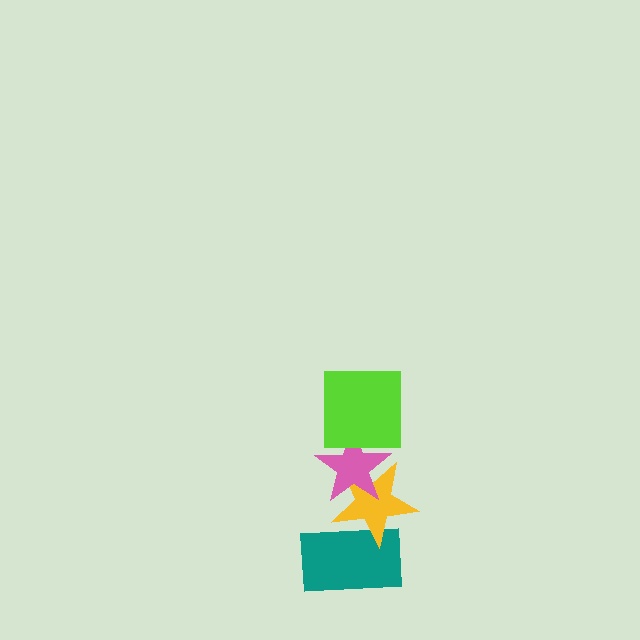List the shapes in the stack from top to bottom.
From top to bottom: the lime square, the pink star, the yellow star, the teal rectangle.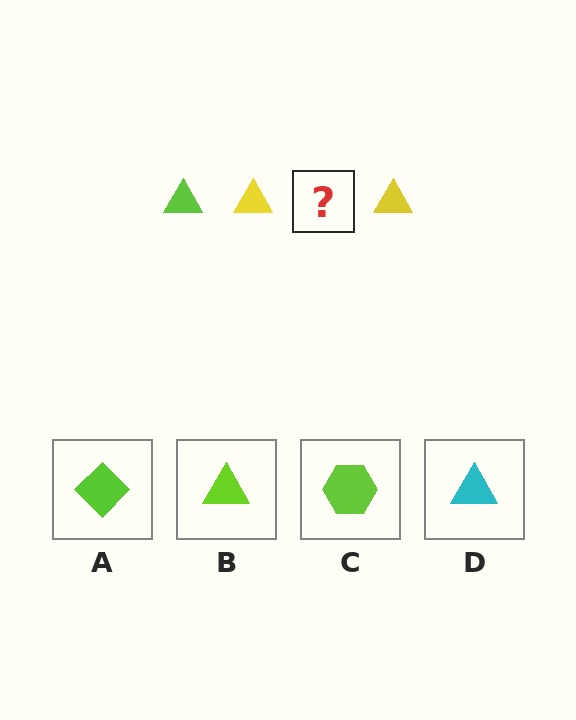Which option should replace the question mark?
Option B.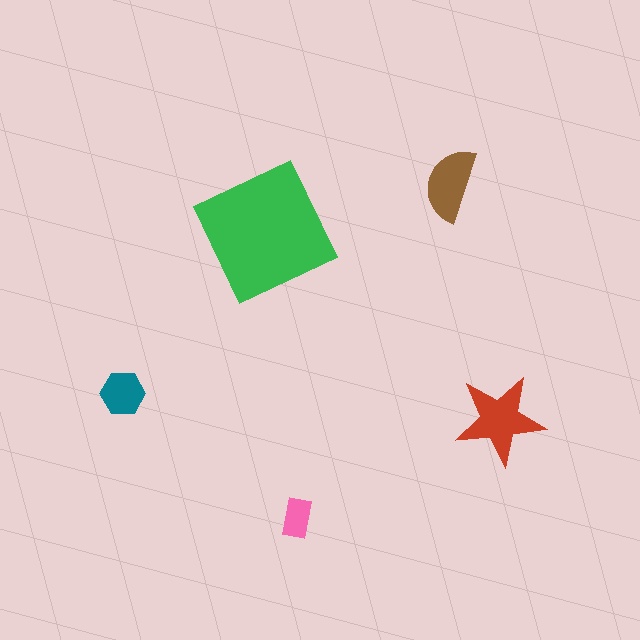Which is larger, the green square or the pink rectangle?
The green square.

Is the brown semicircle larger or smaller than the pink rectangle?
Larger.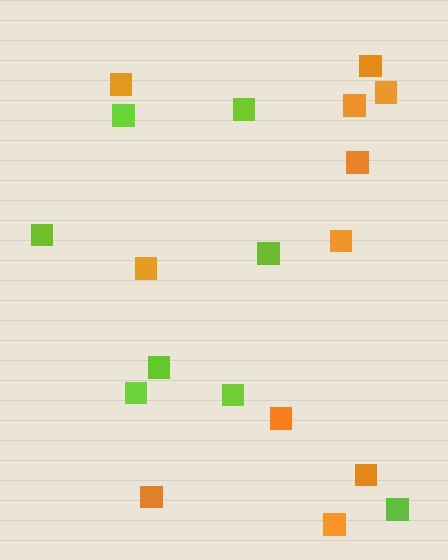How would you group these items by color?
There are 2 groups: one group of lime squares (8) and one group of orange squares (11).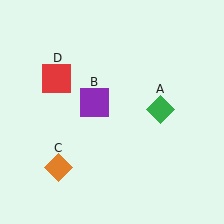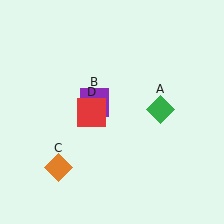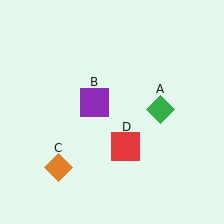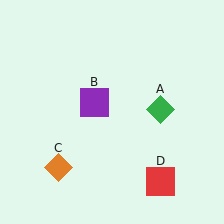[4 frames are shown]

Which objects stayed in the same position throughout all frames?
Green diamond (object A) and purple square (object B) and orange diamond (object C) remained stationary.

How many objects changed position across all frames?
1 object changed position: red square (object D).